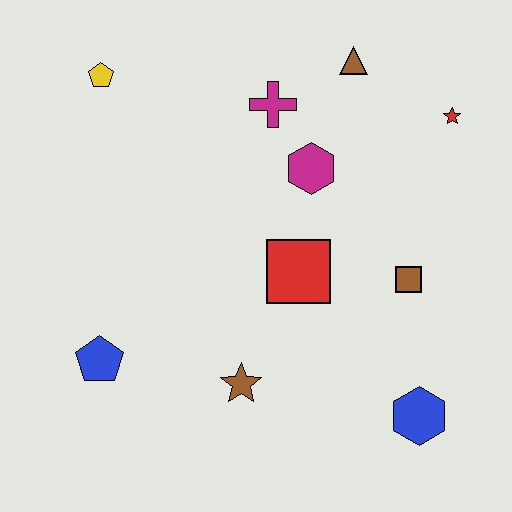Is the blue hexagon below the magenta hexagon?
Yes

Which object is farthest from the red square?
The yellow pentagon is farthest from the red square.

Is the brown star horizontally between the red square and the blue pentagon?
Yes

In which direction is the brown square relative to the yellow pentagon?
The brown square is to the right of the yellow pentagon.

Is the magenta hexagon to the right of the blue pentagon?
Yes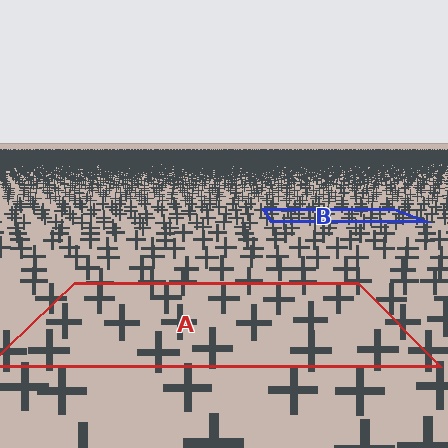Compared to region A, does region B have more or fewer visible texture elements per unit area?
Region B has more texture elements per unit area — they are packed more densely because it is farther away.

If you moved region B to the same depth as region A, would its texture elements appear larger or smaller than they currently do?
They would appear larger. At a closer depth, the same texture elements are projected at a bigger on-screen size.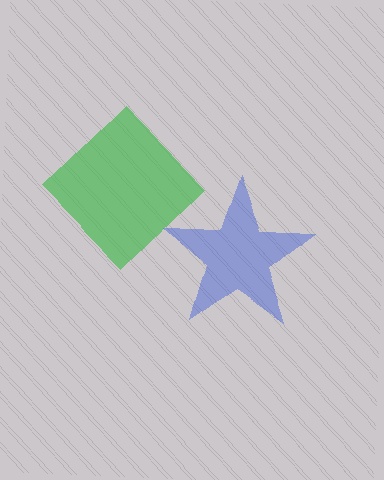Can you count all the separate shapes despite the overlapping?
Yes, there are 2 separate shapes.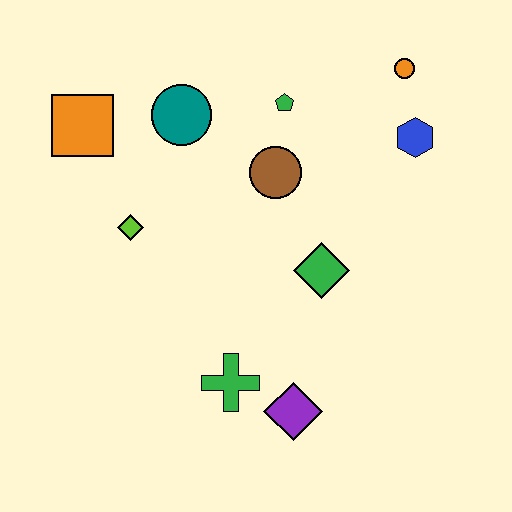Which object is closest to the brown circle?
The green pentagon is closest to the brown circle.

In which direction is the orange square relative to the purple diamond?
The orange square is above the purple diamond.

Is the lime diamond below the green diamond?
No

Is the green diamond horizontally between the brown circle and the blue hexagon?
Yes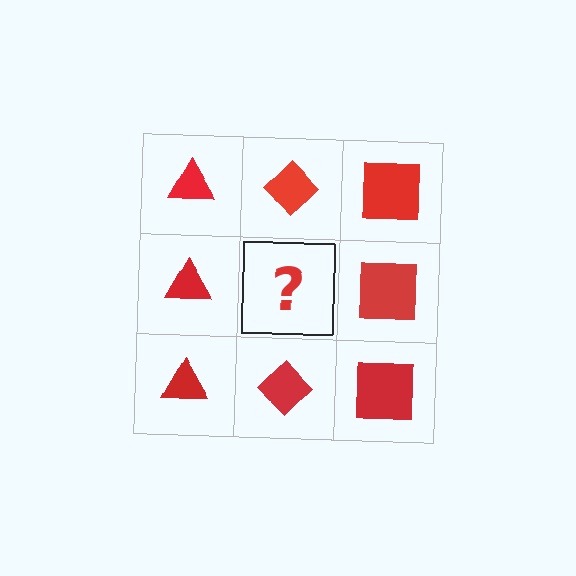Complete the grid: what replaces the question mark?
The question mark should be replaced with a red diamond.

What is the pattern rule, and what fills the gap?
The rule is that each column has a consistent shape. The gap should be filled with a red diamond.